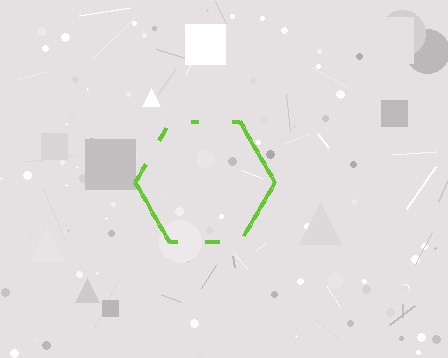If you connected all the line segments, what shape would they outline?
They would outline a hexagon.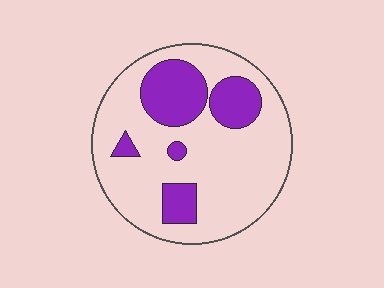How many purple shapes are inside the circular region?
5.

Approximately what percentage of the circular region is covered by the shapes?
Approximately 25%.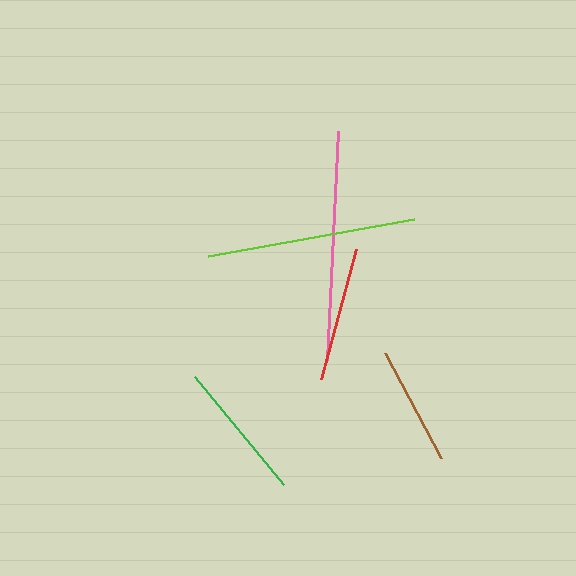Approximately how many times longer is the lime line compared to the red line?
The lime line is approximately 1.5 times the length of the red line.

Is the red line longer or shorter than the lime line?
The lime line is longer than the red line.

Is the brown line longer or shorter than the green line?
The green line is longer than the brown line.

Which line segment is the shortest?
The brown line is the shortest at approximately 119 pixels.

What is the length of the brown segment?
The brown segment is approximately 119 pixels long.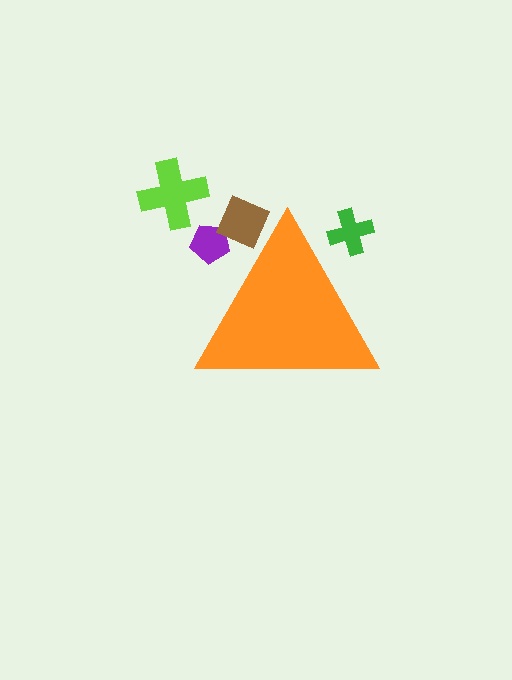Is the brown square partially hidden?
Yes, the brown square is partially hidden behind the orange triangle.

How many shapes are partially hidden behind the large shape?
3 shapes are partially hidden.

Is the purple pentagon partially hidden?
Yes, the purple pentagon is partially hidden behind the orange triangle.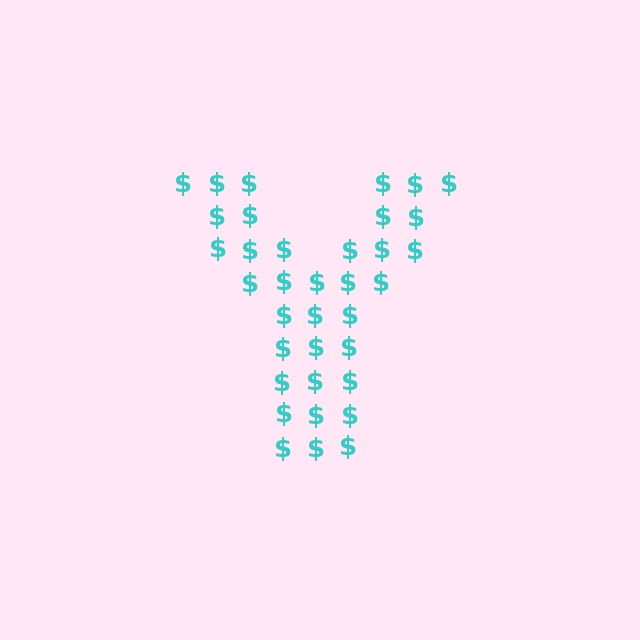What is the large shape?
The large shape is the letter Y.